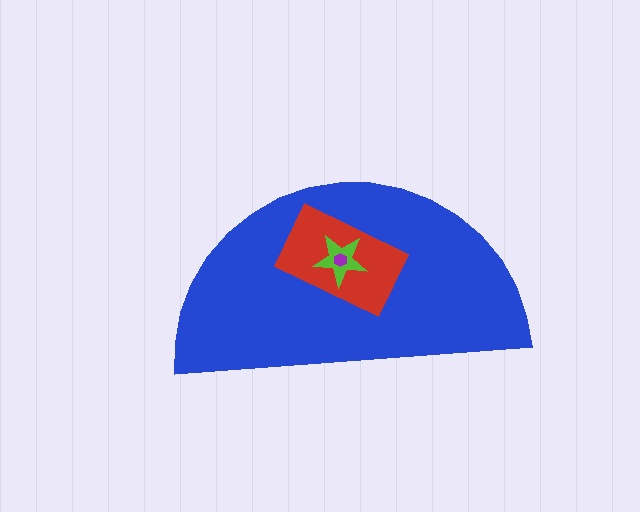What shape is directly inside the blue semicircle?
The red rectangle.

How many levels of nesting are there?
4.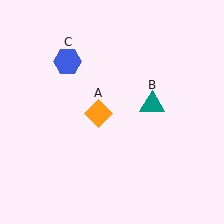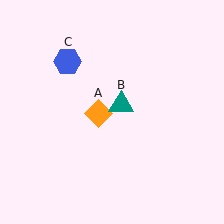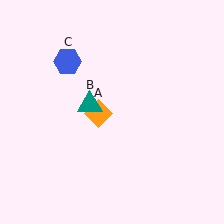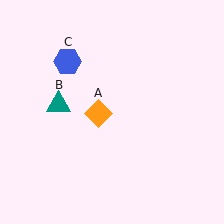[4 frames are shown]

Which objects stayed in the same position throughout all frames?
Orange diamond (object A) and blue hexagon (object C) remained stationary.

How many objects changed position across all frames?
1 object changed position: teal triangle (object B).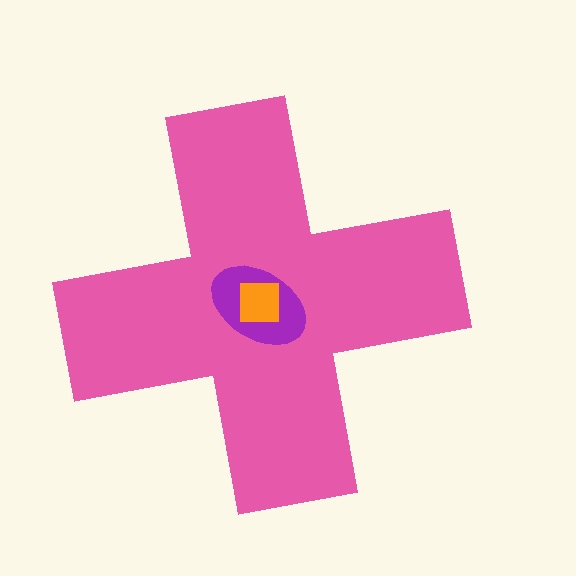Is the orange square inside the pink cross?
Yes.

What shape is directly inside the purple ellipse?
The orange square.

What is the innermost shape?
The orange square.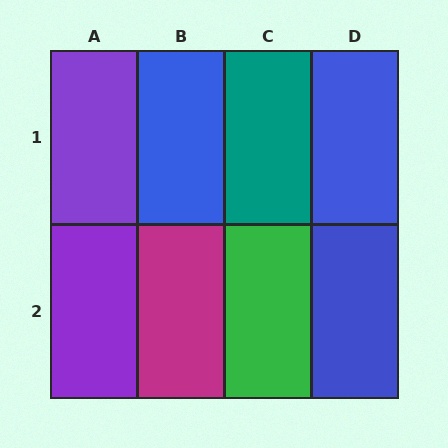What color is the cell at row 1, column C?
Teal.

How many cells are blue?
3 cells are blue.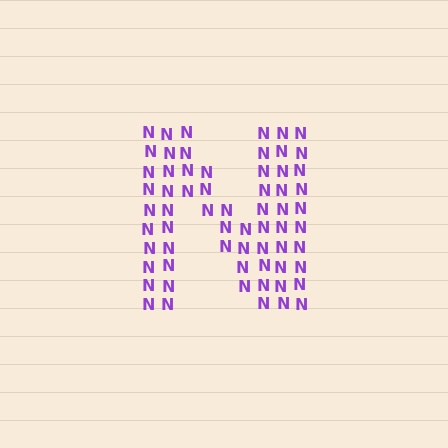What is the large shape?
The large shape is the letter N.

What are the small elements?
The small elements are letter N's.